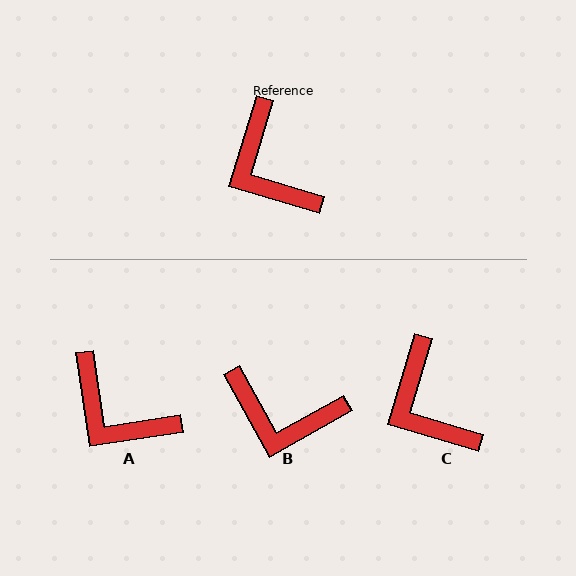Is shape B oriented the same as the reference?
No, it is off by about 46 degrees.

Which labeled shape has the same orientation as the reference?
C.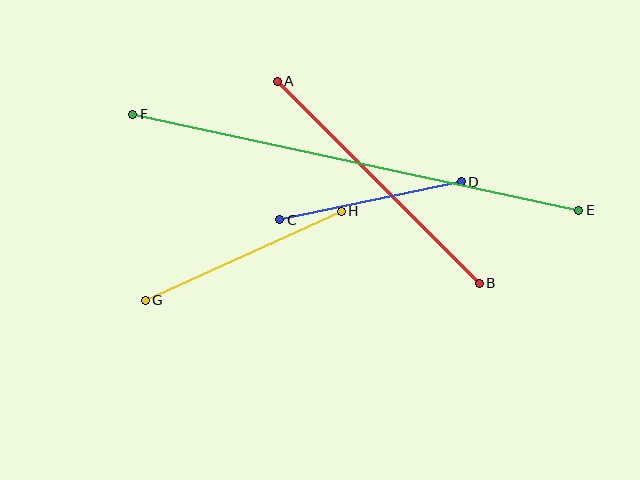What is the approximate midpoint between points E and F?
The midpoint is at approximately (356, 162) pixels.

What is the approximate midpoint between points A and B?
The midpoint is at approximately (378, 182) pixels.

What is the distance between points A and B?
The distance is approximately 286 pixels.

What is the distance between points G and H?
The distance is approximately 216 pixels.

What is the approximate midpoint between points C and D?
The midpoint is at approximately (370, 201) pixels.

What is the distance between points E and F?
The distance is approximately 456 pixels.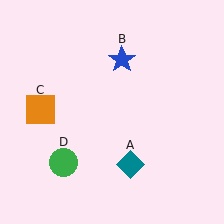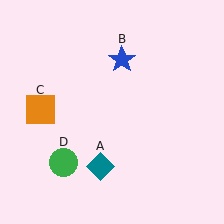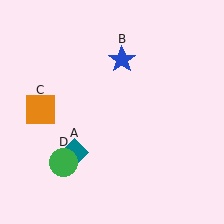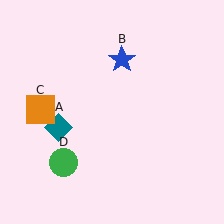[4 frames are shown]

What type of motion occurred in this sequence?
The teal diamond (object A) rotated clockwise around the center of the scene.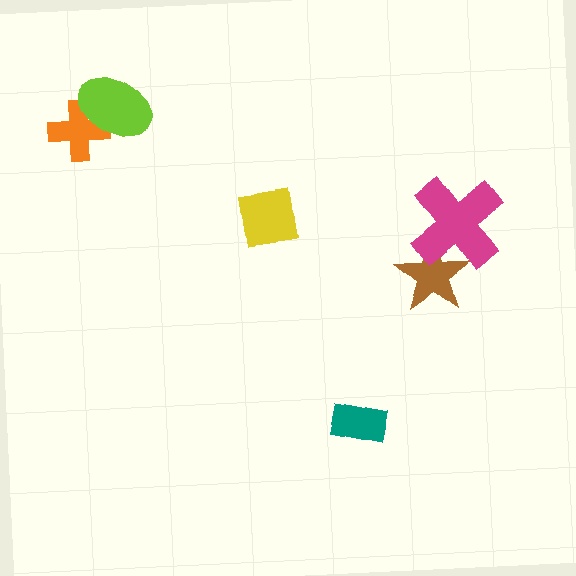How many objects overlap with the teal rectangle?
0 objects overlap with the teal rectangle.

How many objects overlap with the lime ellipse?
1 object overlaps with the lime ellipse.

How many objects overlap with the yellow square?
0 objects overlap with the yellow square.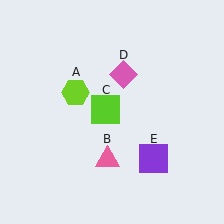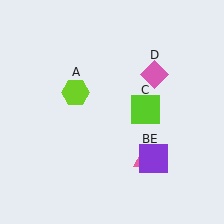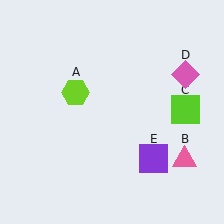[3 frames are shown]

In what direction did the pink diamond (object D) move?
The pink diamond (object D) moved right.